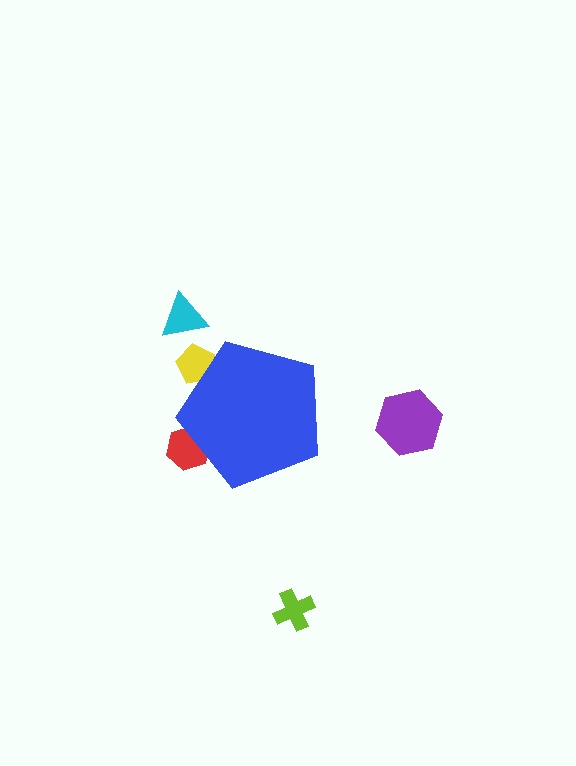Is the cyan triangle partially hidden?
No, the cyan triangle is fully visible.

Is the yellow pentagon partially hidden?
Yes, the yellow pentagon is partially hidden behind the blue pentagon.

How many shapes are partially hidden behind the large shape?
2 shapes are partially hidden.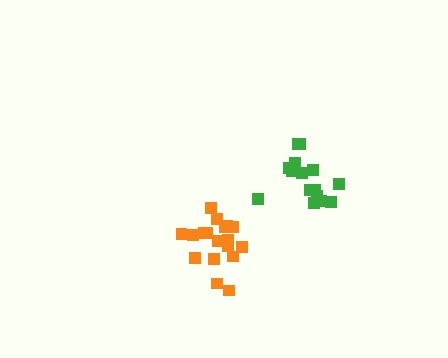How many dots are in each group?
Group 1: 18 dots, Group 2: 15 dots (33 total).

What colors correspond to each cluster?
The clusters are colored: orange, green.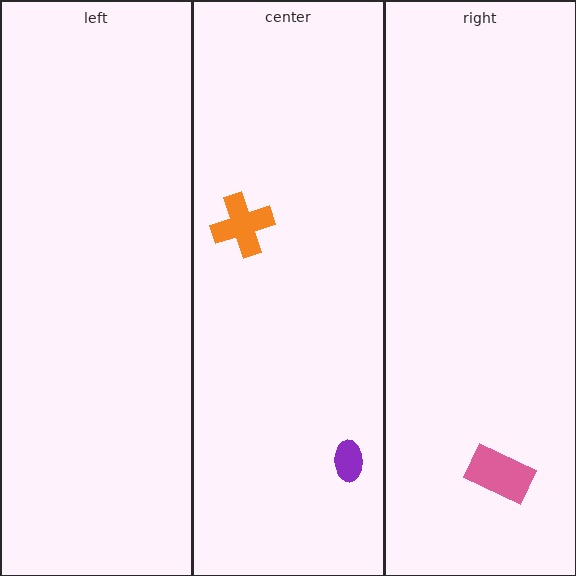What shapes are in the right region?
The pink rectangle.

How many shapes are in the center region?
2.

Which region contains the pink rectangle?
The right region.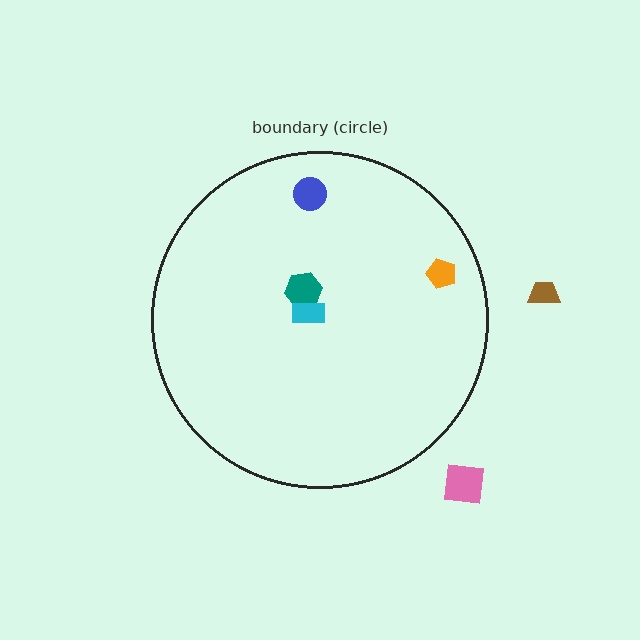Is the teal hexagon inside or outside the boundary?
Inside.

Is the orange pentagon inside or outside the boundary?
Inside.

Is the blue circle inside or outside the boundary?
Inside.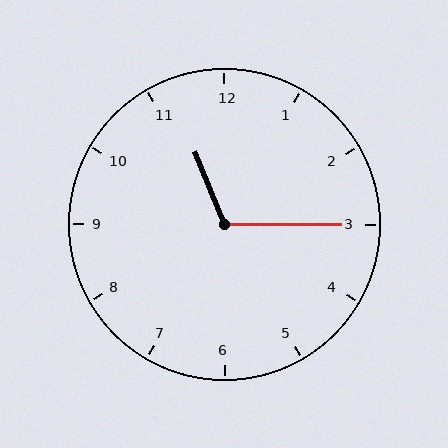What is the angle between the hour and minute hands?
Approximately 112 degrees.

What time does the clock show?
11:15.